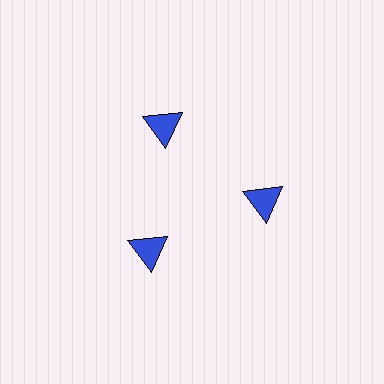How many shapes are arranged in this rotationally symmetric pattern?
There are 3 shapes, arranged in 3 groups of 1.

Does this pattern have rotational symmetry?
Yes, this pattern has 3-fold rotational symmetry. It looks the same after rotating 120 degrees around the center.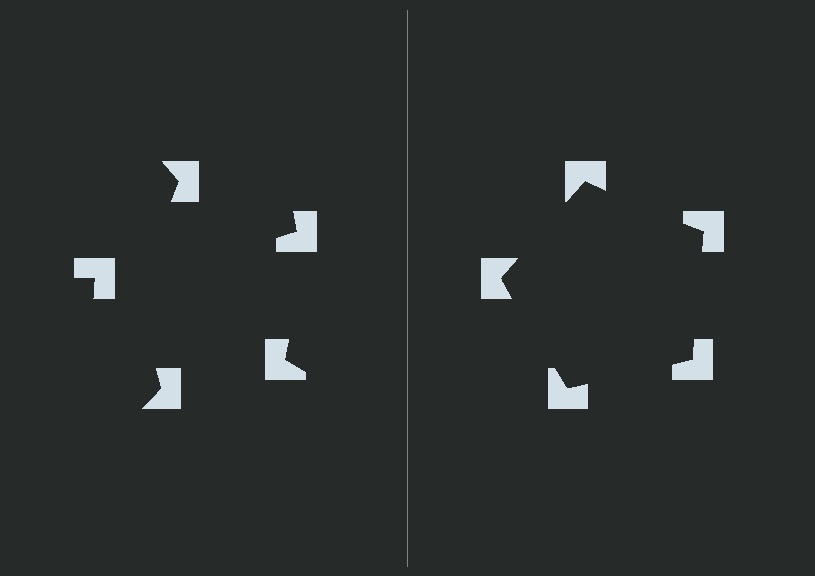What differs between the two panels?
The notched squares are positioned identically on both sides; only the wedge orientations differ. On the right they align to a pentagon; on the left they are misaligned.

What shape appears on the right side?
An illusory pentagon.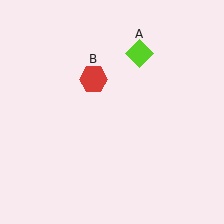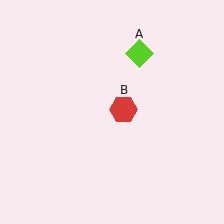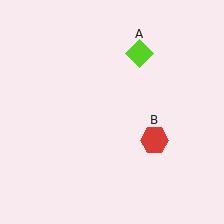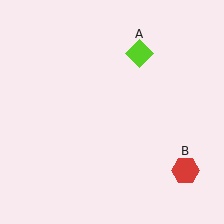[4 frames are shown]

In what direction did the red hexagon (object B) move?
The red hexagon (object B) moved down and to the right.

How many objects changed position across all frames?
1 object changed position: red hexagon (object B).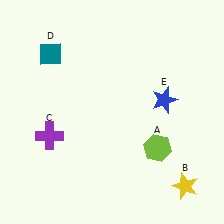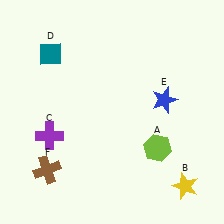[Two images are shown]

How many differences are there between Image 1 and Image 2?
There is 1 difference between the two images.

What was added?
A brown cross (F) was added in Image 2.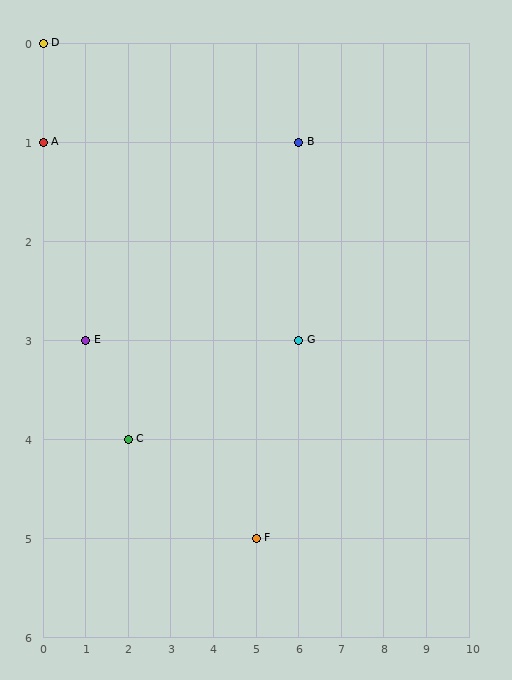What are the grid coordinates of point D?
Point D is at grid coordinates (0, 0).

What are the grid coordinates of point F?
Point F is at grid coordinates (5, 5).